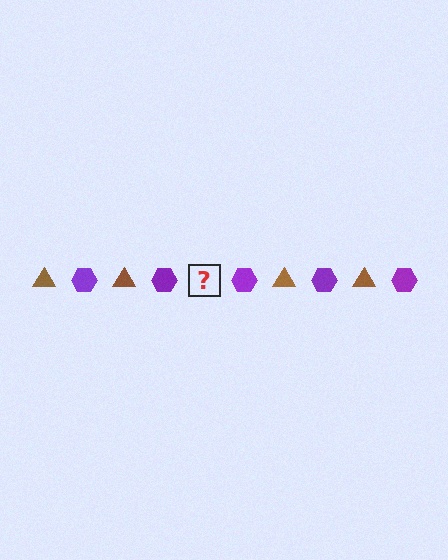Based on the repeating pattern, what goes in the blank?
The blank should be a brown triangle.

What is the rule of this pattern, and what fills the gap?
The rule is that the pattern alternates between brown triangle and purple hexagon. The gap should be filled with a brown triangle.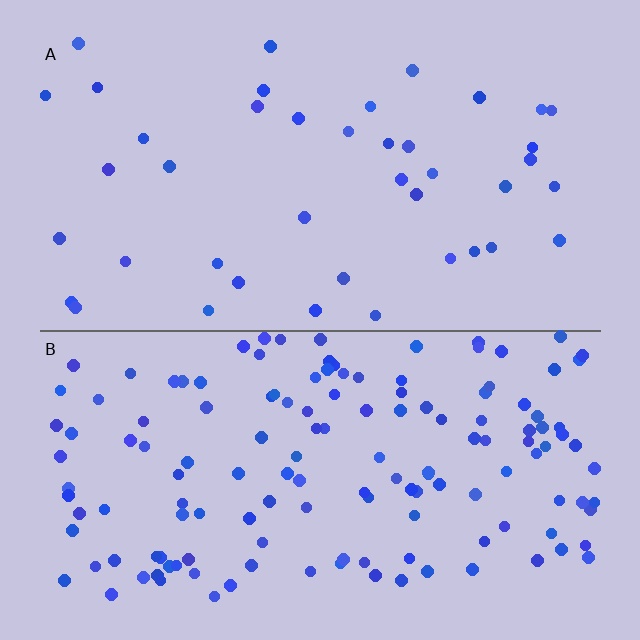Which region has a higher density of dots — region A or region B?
B (the bottom).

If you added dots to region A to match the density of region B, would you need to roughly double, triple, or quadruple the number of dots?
Approximately triple.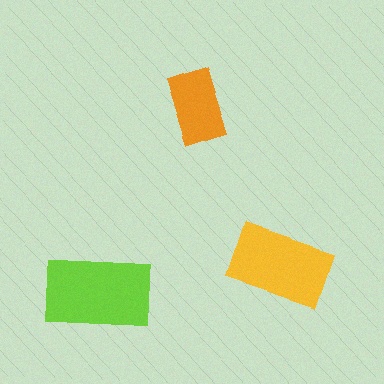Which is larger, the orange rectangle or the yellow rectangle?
The yellow one.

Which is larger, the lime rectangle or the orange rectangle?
The lime one.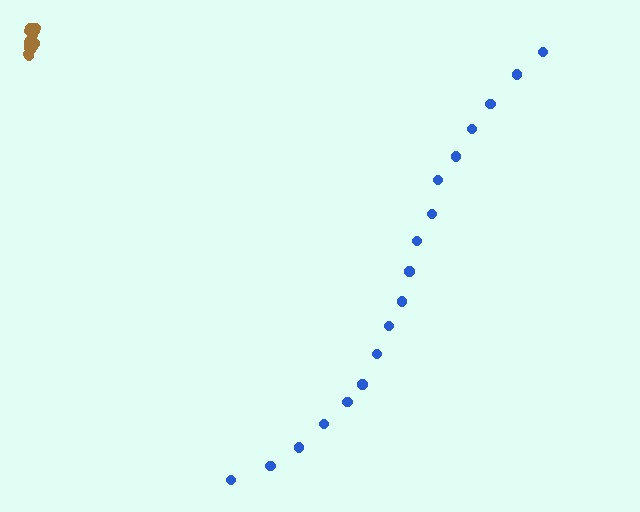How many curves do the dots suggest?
There are 2 distinct paths.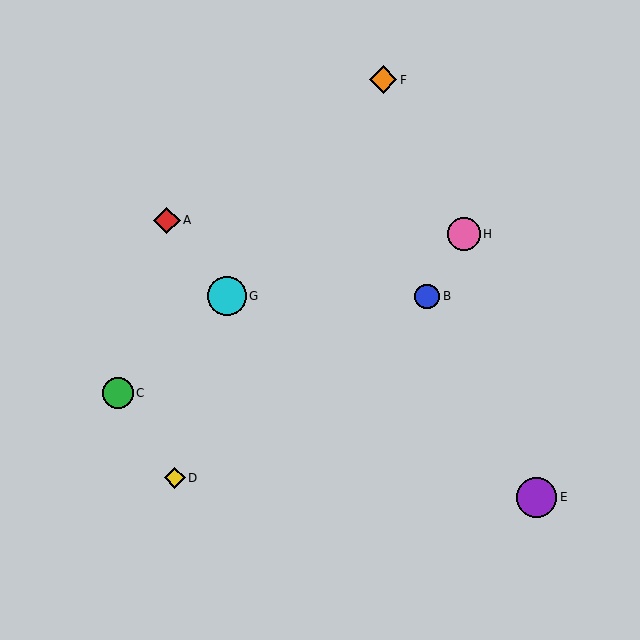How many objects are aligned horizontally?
2 objects (B, G) are aligned horizontally.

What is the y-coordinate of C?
Object C is at y≈393.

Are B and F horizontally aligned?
No, B is at y≈296 and F is at y≈80.